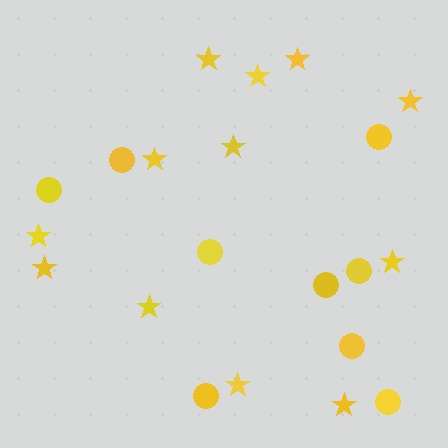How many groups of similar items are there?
There are 2 groups: one group of circles (9) and one group of stars (12).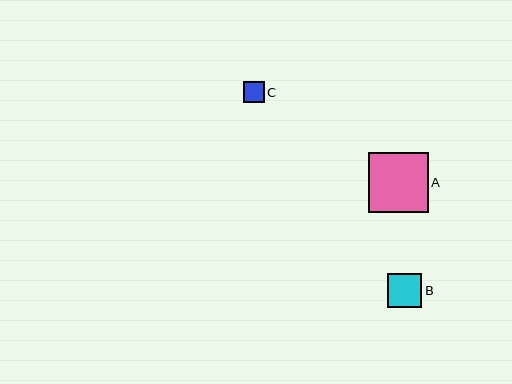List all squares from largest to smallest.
From largest to smallest: A, B, C.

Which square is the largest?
Square A is the largest with a size of approximately 60 pixels.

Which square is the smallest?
Square C is the smallest with a size of approximately 21 pixels.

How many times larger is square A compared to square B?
Square A is approximately 1.8 times the size of square B.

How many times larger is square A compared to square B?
Square A is approximately 1.8 times the size of square B.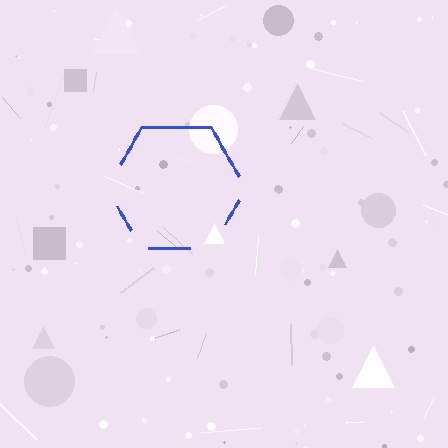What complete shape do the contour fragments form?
The contour fragments form a hexagon.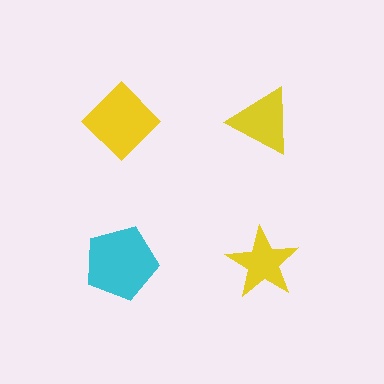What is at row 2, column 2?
A yellow star.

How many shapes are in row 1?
2 shapes.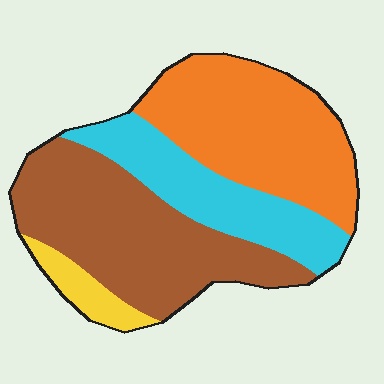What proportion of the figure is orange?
Orange takes up about one third (1/3) of the figure.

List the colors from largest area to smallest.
From largest to smallest: brown, orange, cyan, yellow.